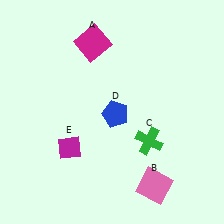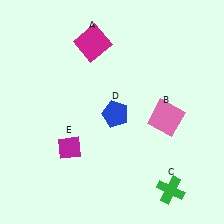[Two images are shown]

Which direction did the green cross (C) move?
The green cross (C) moved down.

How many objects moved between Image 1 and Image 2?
2 objects moved between the two images.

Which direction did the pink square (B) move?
The pink square (B) moved up.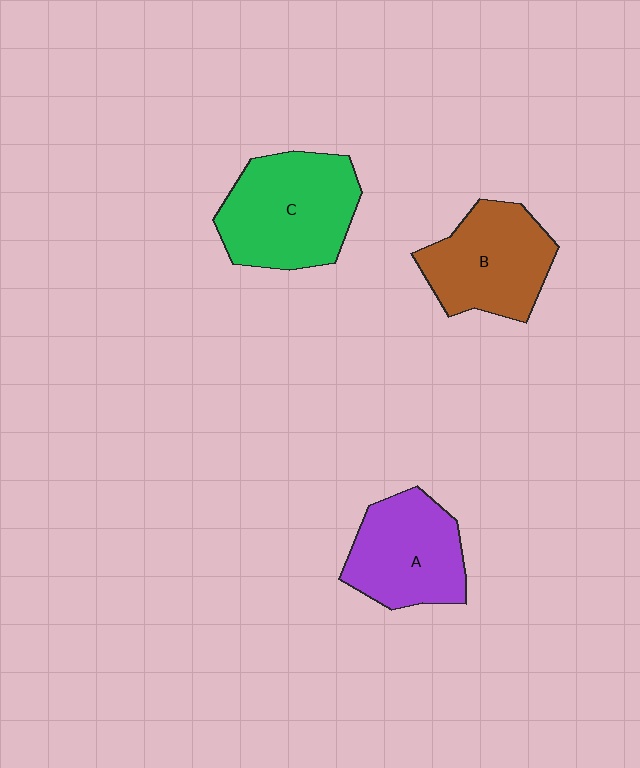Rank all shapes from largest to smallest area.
From largest to smallest: C (green), B (brown), A (purple).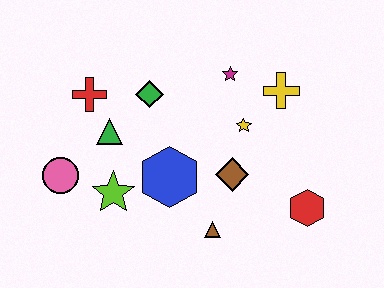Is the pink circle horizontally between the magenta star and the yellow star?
No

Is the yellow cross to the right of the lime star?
Yes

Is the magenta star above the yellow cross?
Yes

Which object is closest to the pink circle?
The lime star is closest to the pink circle.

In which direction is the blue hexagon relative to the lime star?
The blue hexagon is to the right of the lime star.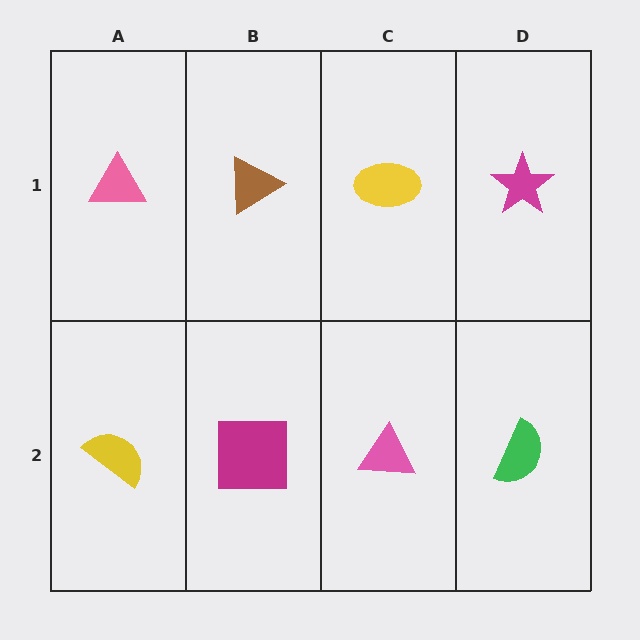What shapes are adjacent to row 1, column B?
A magenta square (row 2, column B), a pink triangle (row 1, column A), a yellow ellipse (row 1, column C).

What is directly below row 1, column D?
A green semicircle.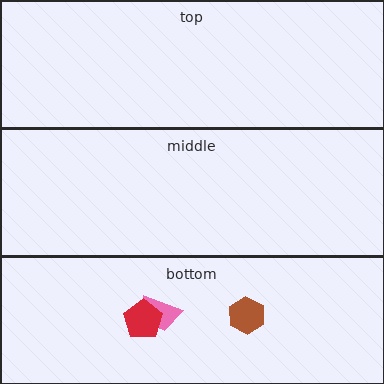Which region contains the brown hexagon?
The bottom region.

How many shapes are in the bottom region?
3.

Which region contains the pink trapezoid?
The bottom region.